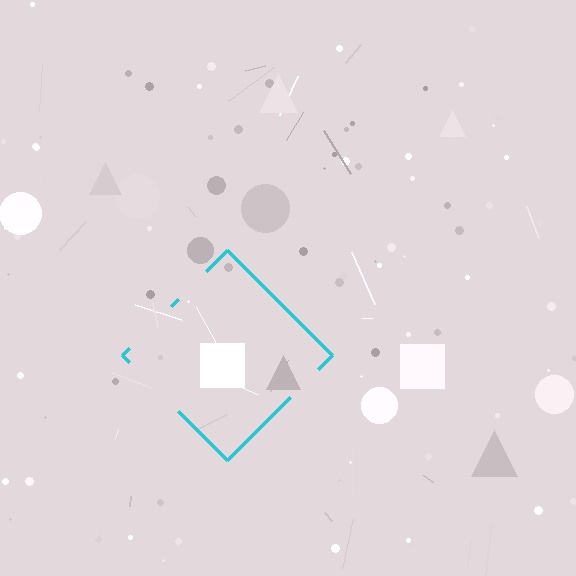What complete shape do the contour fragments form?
The contour fragments form a diamond.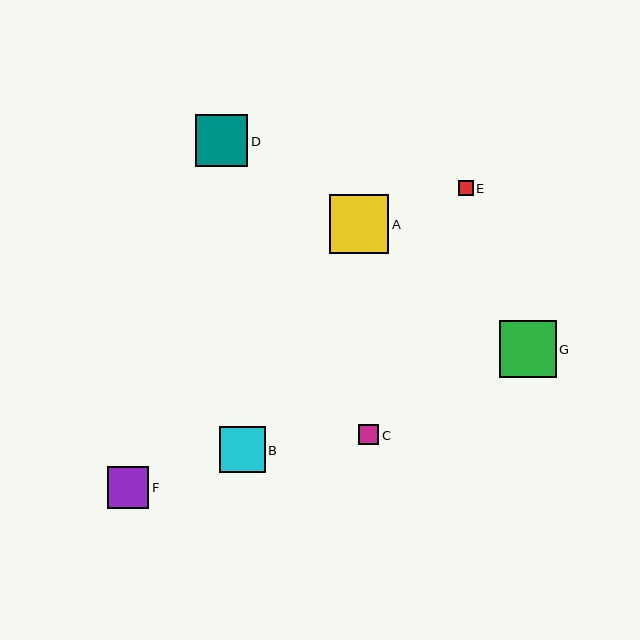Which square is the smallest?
Square E is the smallest with a size of approximately 15 pixels.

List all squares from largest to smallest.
From largest to smallest: A, G, D, B, F, C, E.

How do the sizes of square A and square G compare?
Square A and square G are approximately the same size.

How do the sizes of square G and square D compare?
Square G and square D are approximately the same size.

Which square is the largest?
Square A is the largest with a size of approximately 59 pixels.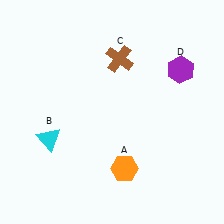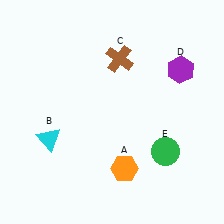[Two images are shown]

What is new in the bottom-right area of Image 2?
A green circle (E) was added in the bottom-right area of Image 2.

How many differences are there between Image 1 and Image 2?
There is 1 difference between the two images.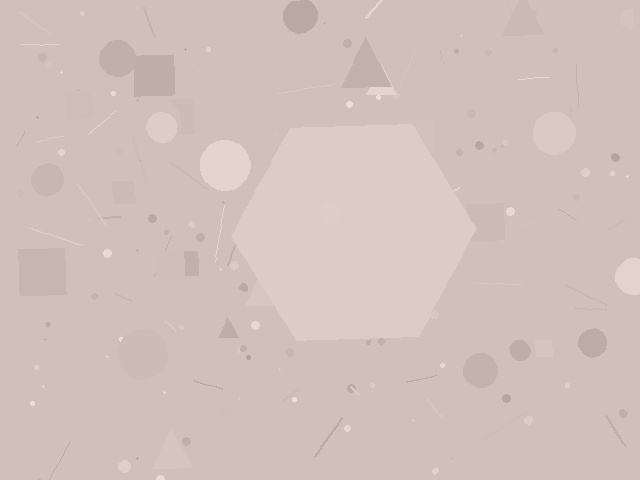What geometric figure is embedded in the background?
A hexagon is embedded in the background.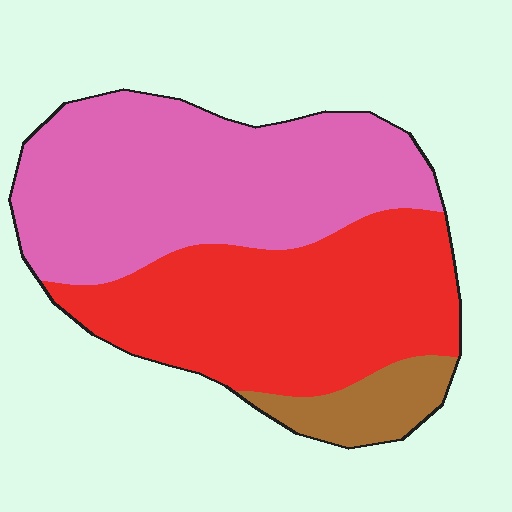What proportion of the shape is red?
Red takes up about two fifths (2/5) of the shape.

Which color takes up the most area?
Pink, at roughly 50%.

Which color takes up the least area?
Brown, at roughly 10%.